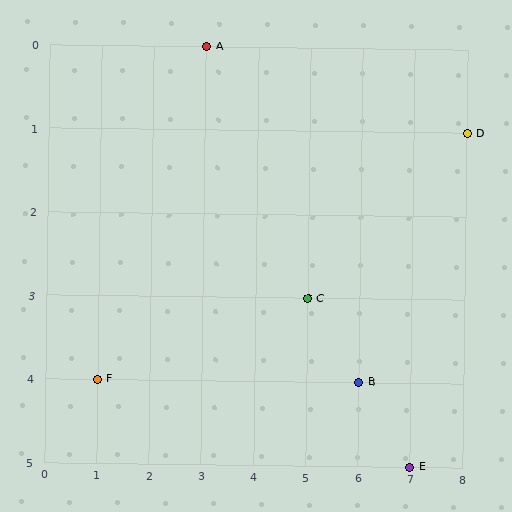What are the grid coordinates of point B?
Point B is at grid coordinates (6, 4).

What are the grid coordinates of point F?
Point F is at grid coordinates (1, 4).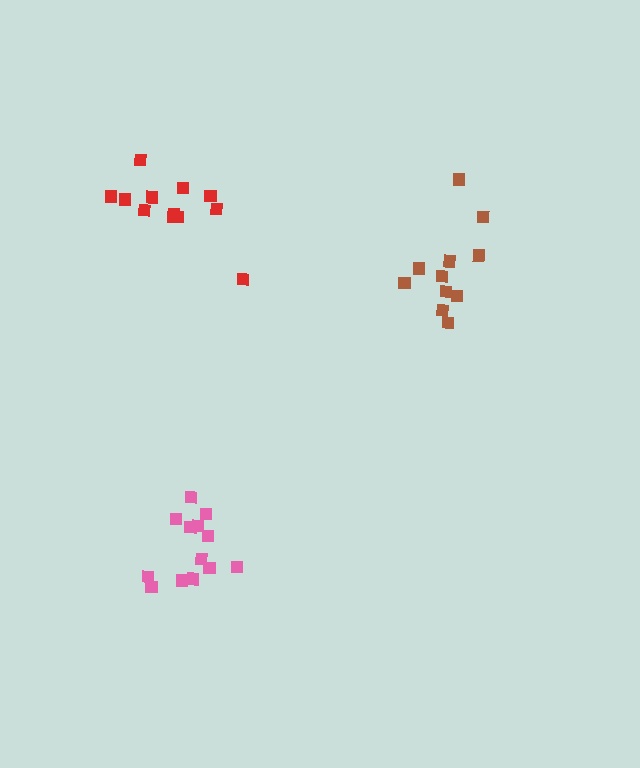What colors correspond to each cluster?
The clusters are colored: red, pink, brown.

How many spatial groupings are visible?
There are 3 spatial groupings.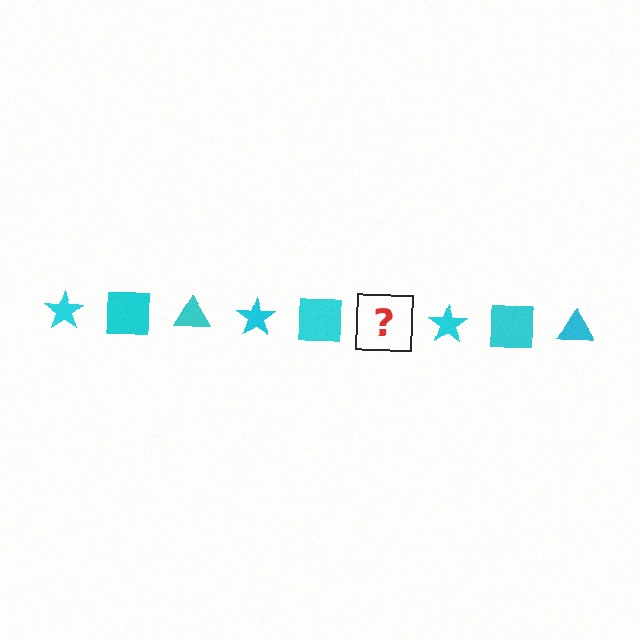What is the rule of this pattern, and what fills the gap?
The rule is that the pattern cycles through star, square, triangle shapes in cyan. The gap should be filled with a cyan triangle.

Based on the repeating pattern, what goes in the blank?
The blank should be a cyan triangle.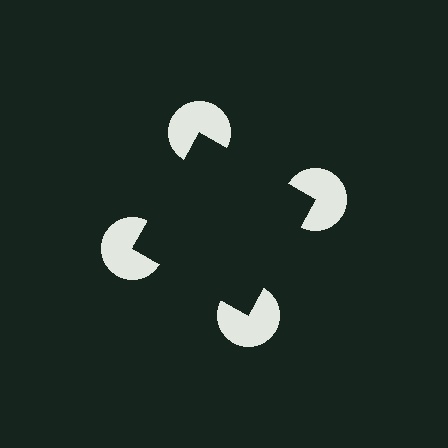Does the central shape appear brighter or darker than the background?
It typically appears slightly darker than the background, even though no actual brightness change is drawn.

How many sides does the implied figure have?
4 sides.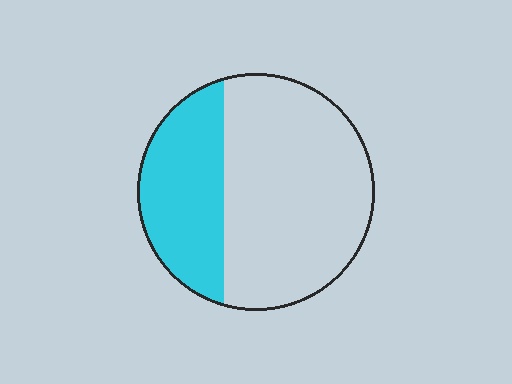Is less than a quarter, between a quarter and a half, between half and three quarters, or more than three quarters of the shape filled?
Between a quarter and a half.